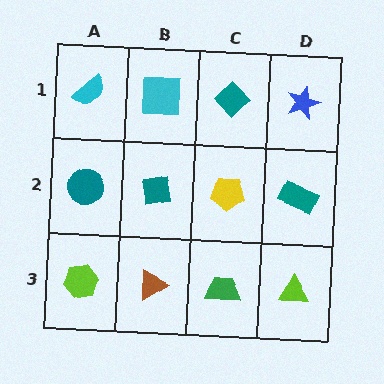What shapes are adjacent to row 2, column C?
A teal diamond (row 1, column C), a green trapezoid (row 3, column C), a teal square (row 2, column B), a teal rectangle (row 2, column D).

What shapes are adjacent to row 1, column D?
A teal rectangle (row 2, column D), a teal diamond (row 1, column C).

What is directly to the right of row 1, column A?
A cyan square.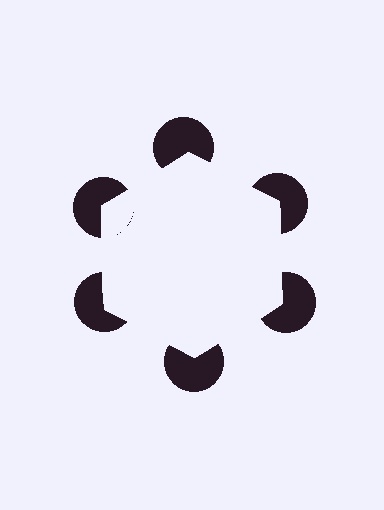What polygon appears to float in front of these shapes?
An illusory hexagon — its edges are inferred from the aligned wedge cuts in the pac-man discs, not physically drawn.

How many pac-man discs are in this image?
There are 6 — one at each vertex of the illusory hexagon.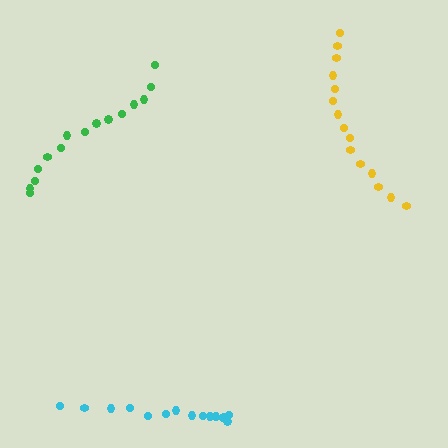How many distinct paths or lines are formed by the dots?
There are 3 distinct paths.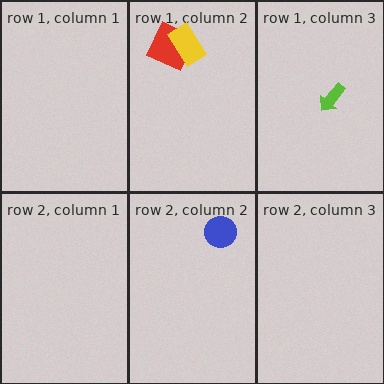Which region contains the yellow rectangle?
The row 1, column 2 region.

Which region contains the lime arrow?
The row 1, column 3 region.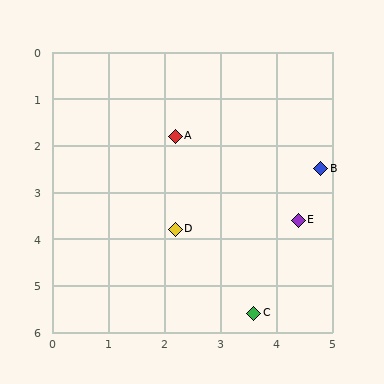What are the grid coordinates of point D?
Point D is at approximately (2.2, 3.8).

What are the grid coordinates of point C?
Point C is at approximately (3.6, 5.6).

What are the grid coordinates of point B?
Point B is at approximately (4.8, 2.5).